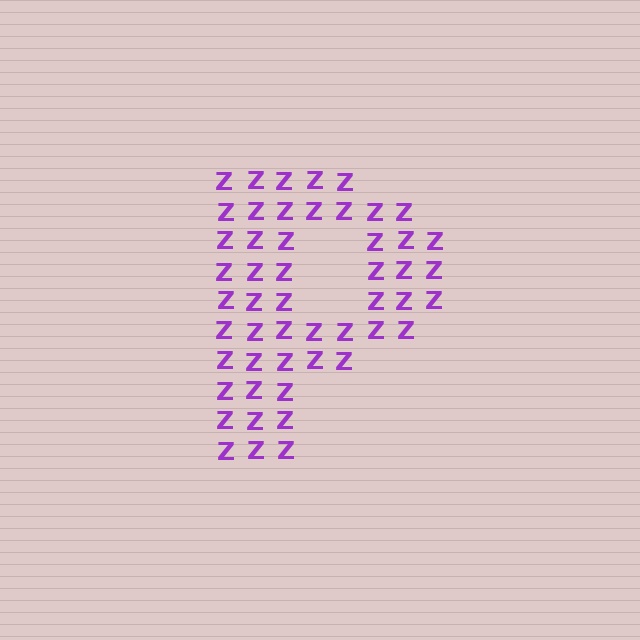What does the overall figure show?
The overall figure shows the letter P.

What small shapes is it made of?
It is made of small letter Z's.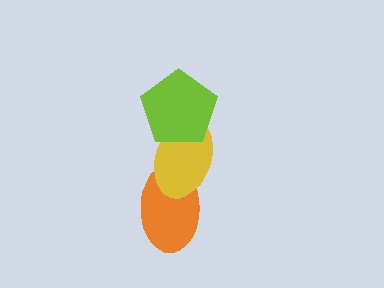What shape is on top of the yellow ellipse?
The lime pentagon is on top of the yellow ellipse.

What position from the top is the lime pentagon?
The lime pentagon is 1st from the top.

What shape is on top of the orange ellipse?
The yellow ellipse is on top of the orange ellipse.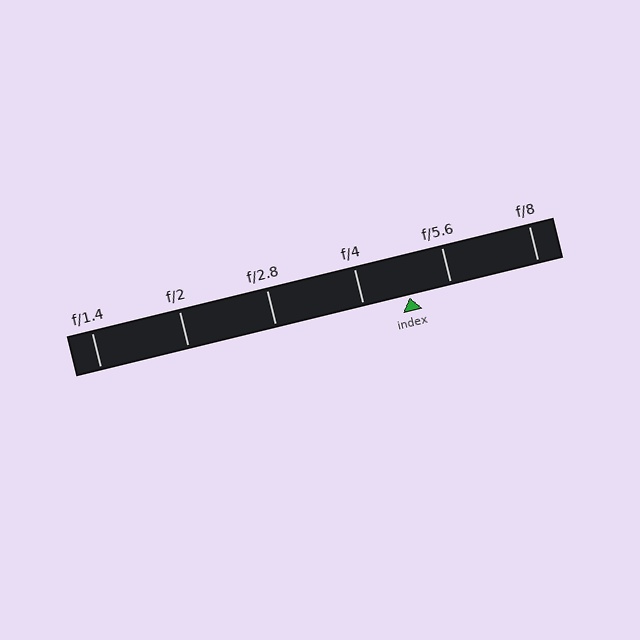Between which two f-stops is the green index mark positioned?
The index mark is between f/4 and f/5.6.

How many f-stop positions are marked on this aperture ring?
There are 6 f-stop positions marked.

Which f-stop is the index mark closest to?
The index mark is closest to f/5.6.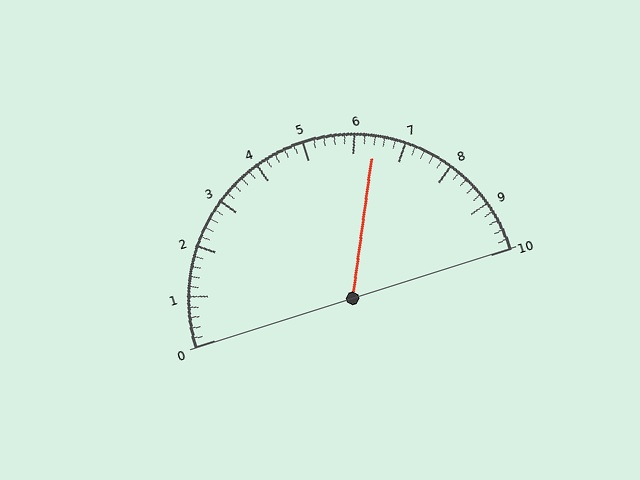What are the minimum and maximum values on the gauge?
The gauge ranges from 0 to 10.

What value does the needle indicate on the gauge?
The needle indicates approximately 6.4.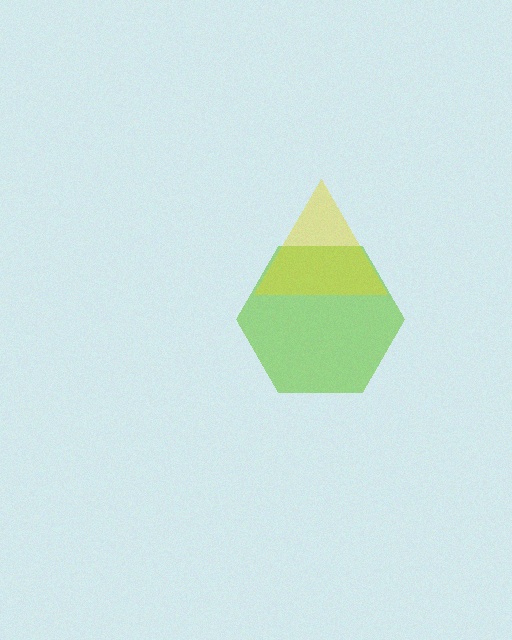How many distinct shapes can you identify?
There are 2 distinct shapes: a lime hexagon, a yellow triangle.